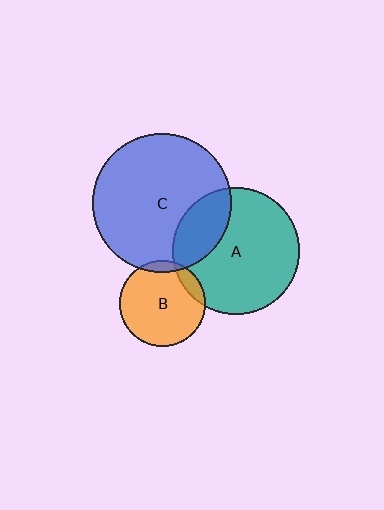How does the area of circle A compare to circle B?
Approximately 2.2 times.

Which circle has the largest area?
Circle C (blue).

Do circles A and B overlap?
Yes.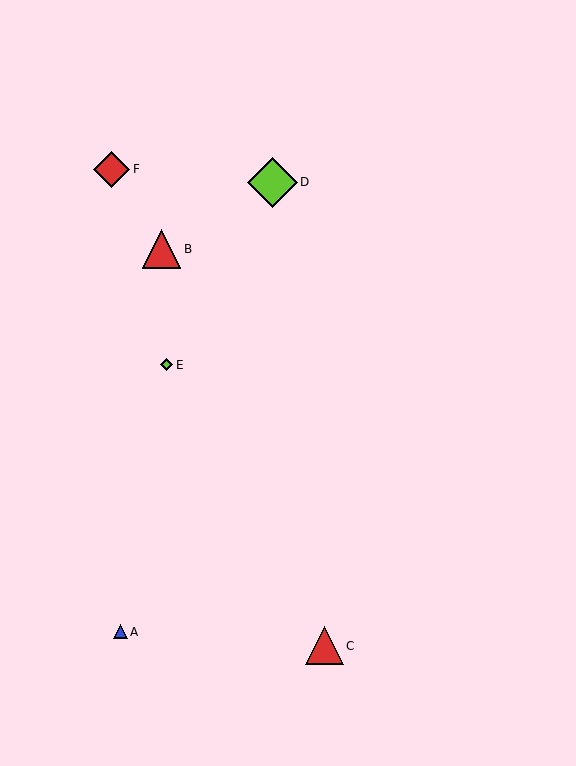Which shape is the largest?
The lime diamond (labeled D) is the largest.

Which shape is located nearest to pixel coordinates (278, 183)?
The lime diamond (labeled D) at (272, 182) is nearest to that location.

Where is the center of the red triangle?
The center of the red triangle is at (161, 249).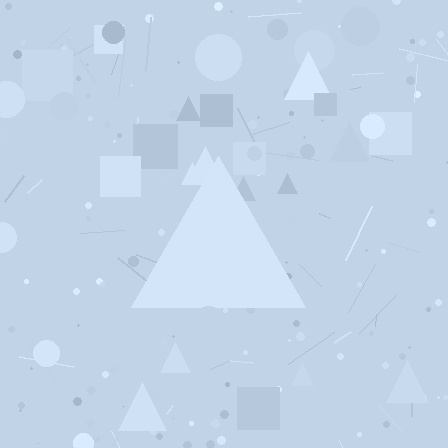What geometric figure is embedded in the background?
A triangle is embedded in the background.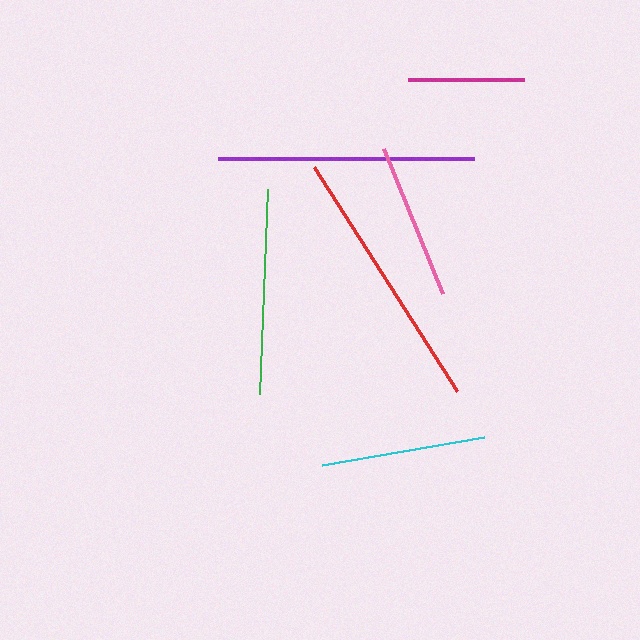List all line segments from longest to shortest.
From longest to shortest: red, purple, green, cyan, pink, magenta.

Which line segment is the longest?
The red line is the longest at approximately 265 pixels.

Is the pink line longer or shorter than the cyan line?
The cyan line is longer than the pink line.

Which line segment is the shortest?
The magenta line is the shortest at approximately 116 pixels.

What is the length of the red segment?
The red segment is approximately 265 pixels long.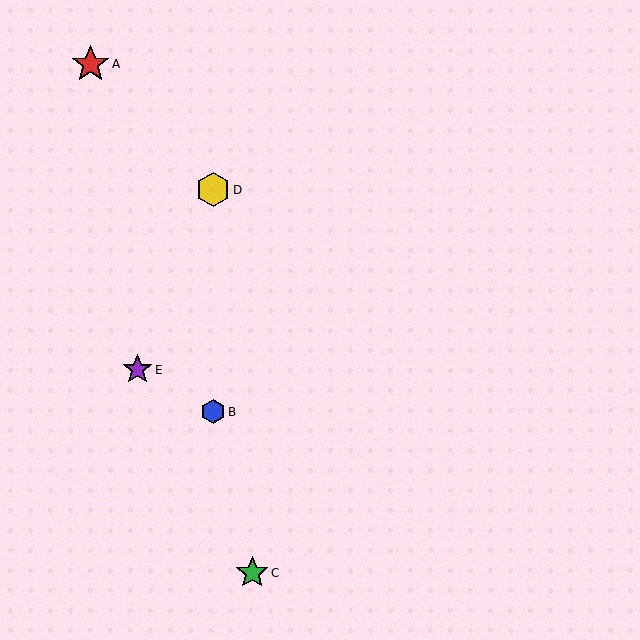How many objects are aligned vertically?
2 objects (B, D) are aligned vertically.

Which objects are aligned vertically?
Objects B, D are aligned vertically.